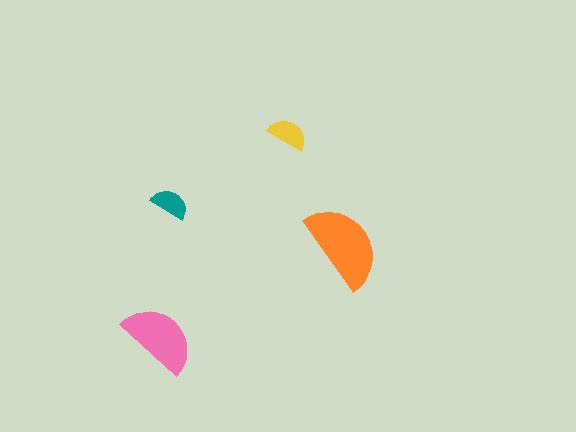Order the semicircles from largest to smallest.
the orange one, the pink one, the yellow one, the teal one.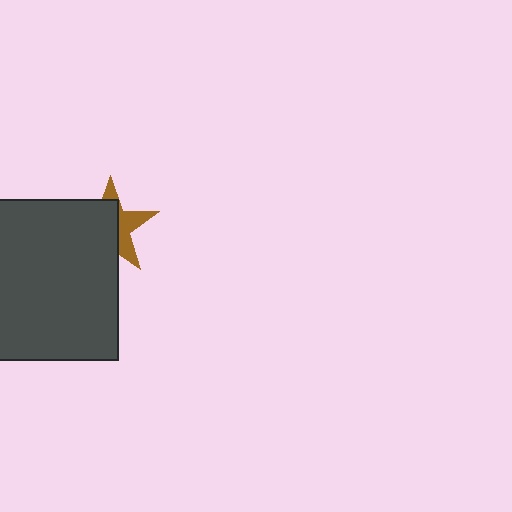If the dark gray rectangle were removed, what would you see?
You would see the complete brown star.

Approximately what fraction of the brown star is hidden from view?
Roughly 62% of the brown star is hidden behind the dark gray rectangle.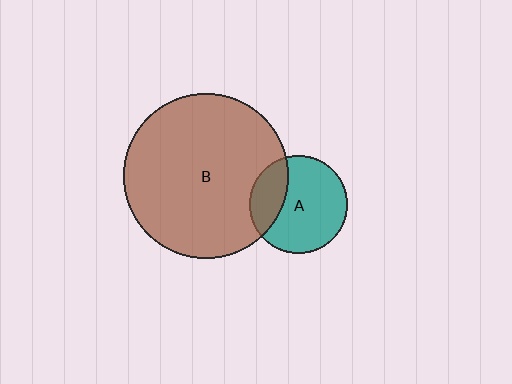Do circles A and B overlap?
Yes.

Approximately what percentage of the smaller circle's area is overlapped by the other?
Approximately 25%.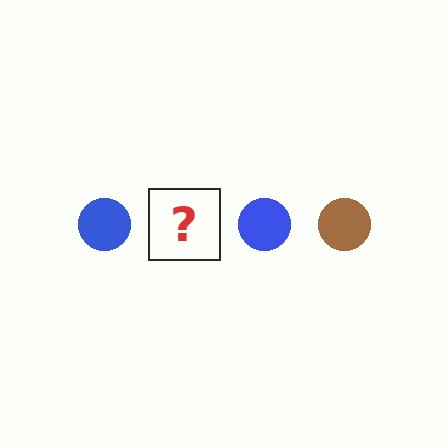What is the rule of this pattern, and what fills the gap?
The rule is that the pattern cycles through blue, brown circles. The gap should be filled with a brown circle.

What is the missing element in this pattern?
The missing element is a brown circle.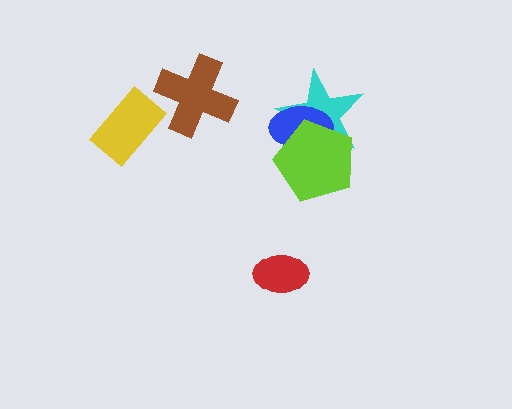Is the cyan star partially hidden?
Yes, it is partially covered by another shape.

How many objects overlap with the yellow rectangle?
0 objects overlap with the yellow rectangle.